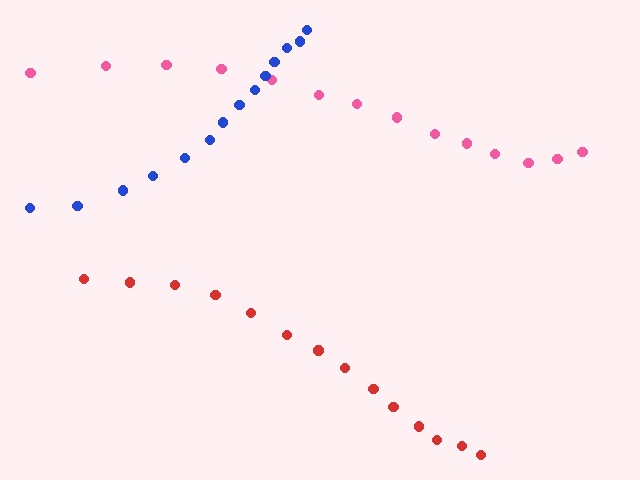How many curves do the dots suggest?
There are 3 distinct paths.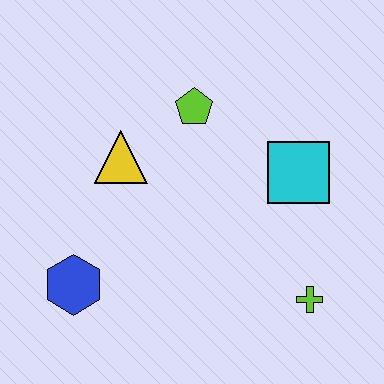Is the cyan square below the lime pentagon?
Yes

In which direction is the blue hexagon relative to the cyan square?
The blue hexagon is to the left of the cyan square.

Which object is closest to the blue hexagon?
The yellow triangle is closest to the blue hexagon.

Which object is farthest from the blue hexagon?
The cyan square is farthest from the blue hexagon.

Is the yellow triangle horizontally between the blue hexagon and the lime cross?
Yes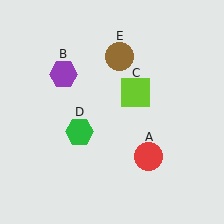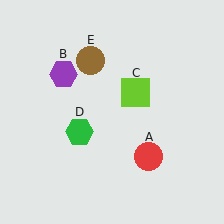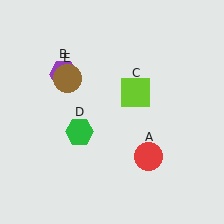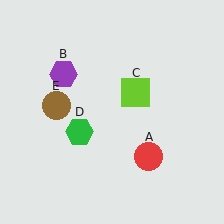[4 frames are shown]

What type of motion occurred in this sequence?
The brown circle (object E) rotated counterclockwise around the center of the scene.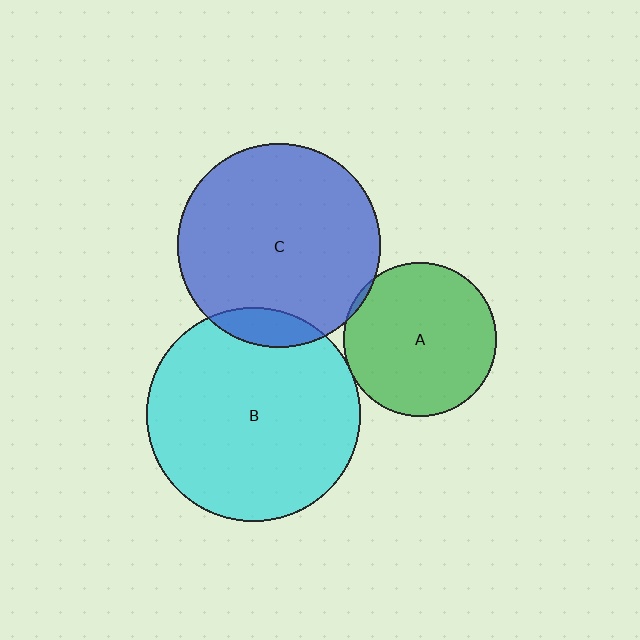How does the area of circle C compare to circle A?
Approximately 1.8 times.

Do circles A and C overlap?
Yes.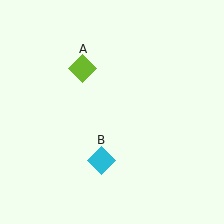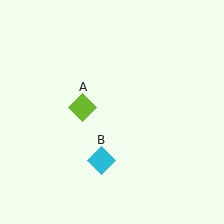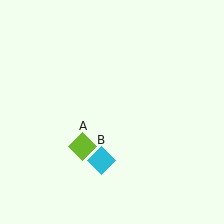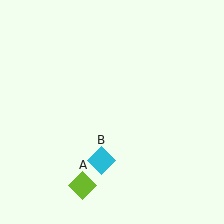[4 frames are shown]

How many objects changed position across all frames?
1 object changed position: lime diamond (object A).